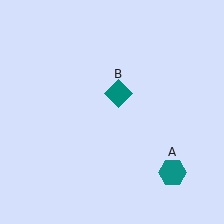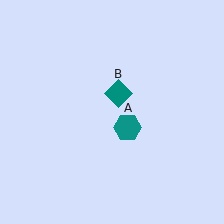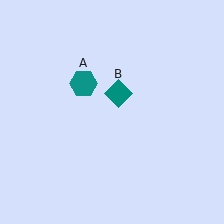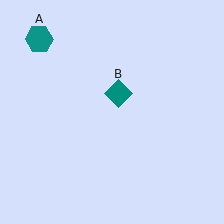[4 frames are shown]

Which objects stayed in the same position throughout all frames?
Teal diamond (object B) remained stationary.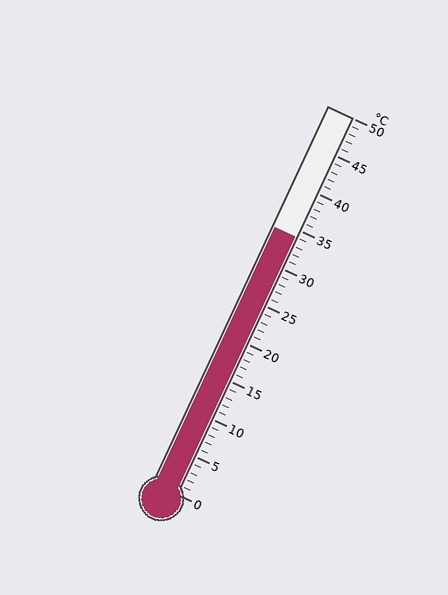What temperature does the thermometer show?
The thermometer shows approximately 34°C.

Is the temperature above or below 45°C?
The temperature is below 45°C.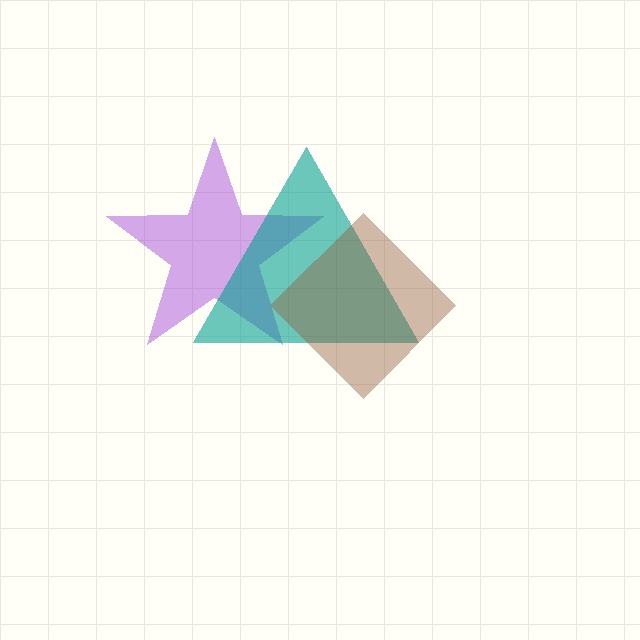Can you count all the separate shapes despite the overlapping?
Yes, there are 3 separate shapes.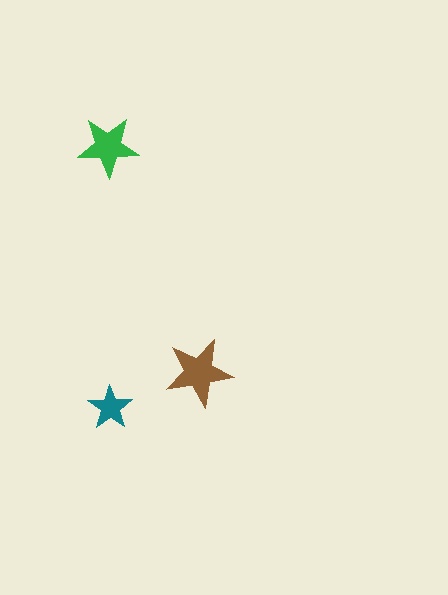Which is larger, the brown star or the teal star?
The brown one.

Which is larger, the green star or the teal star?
The green one.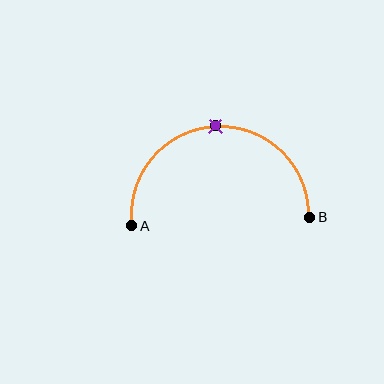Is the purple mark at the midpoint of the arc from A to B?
Yes. The purple mark lies on the arc at equal arc-length from both A and B — it is the arc midpoint.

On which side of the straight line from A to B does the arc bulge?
The arc bulges above the straight line connecting A and B.